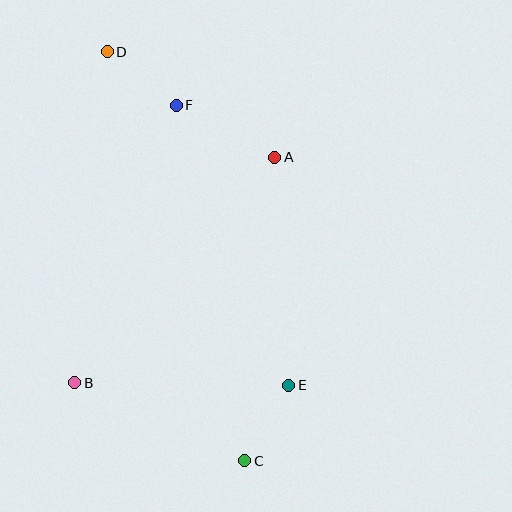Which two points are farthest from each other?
Points C and D are farthest from each other.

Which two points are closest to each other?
Points C and E are closest to each other.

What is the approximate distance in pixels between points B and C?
The distance between B and C is approximately 187 pixels.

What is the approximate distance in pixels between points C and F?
The distance between C and F is approximately 362 pixels.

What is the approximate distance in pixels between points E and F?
The distance between E and F is approximately 301 pixels.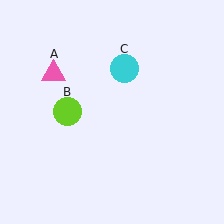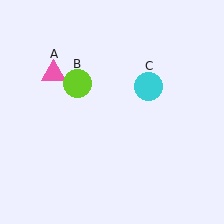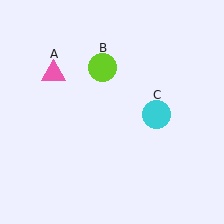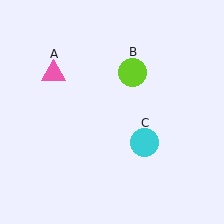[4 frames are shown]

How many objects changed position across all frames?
2 objects changed position: lime circle (object B), cyan circle (object C).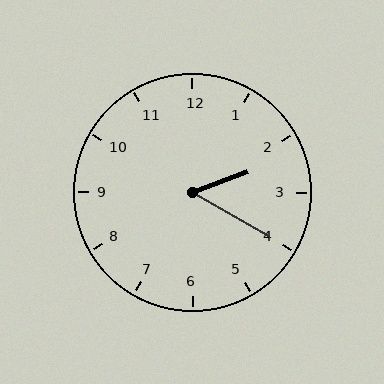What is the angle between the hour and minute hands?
Approximately 50 degrees.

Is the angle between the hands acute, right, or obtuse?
It is acute.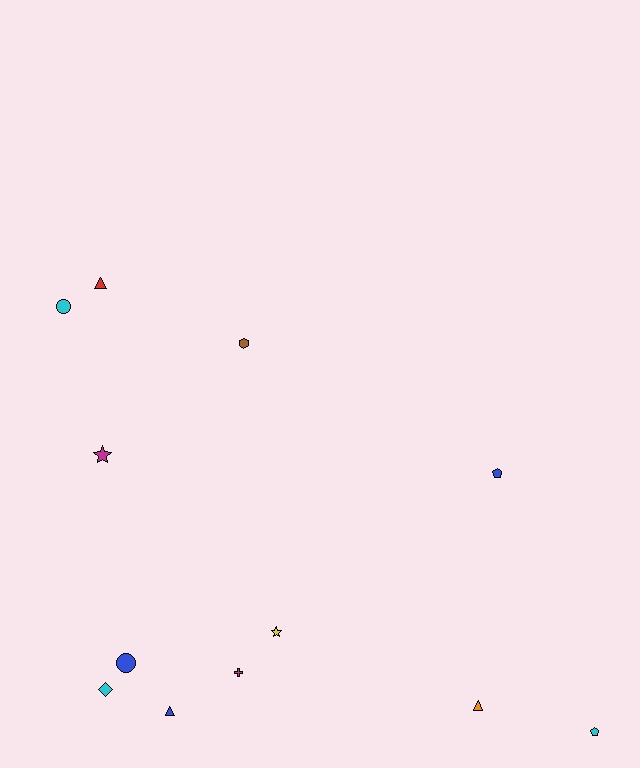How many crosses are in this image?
There is 1 cross.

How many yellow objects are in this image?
There is 1 yellow object.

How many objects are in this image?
There are 12 objects.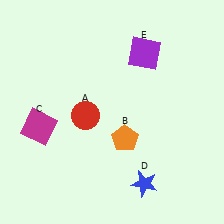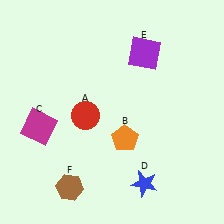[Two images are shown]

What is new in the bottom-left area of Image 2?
A brown hexagon (F) was added in the bottom-left area of Image 2.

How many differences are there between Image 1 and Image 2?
There is 1 difference between the two images.